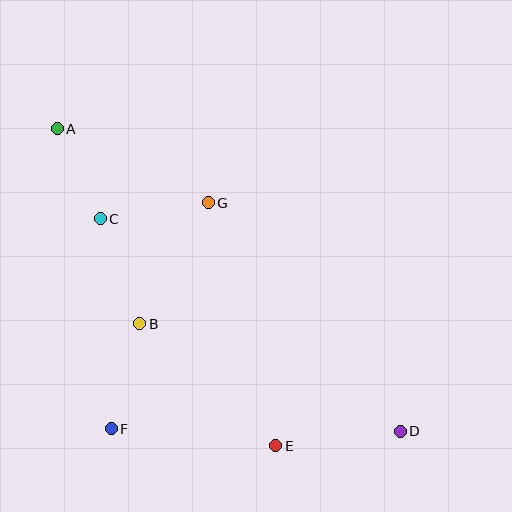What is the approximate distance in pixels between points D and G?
The distance between D and G is approximately 298 pixels.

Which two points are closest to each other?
Points A and C are closest to each other.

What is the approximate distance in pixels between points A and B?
The distance between A and B is approximately 212 pixels.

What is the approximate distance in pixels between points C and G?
The distance between C and G is approximately 109 pixels.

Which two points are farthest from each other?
Points A and D are farthest from each other.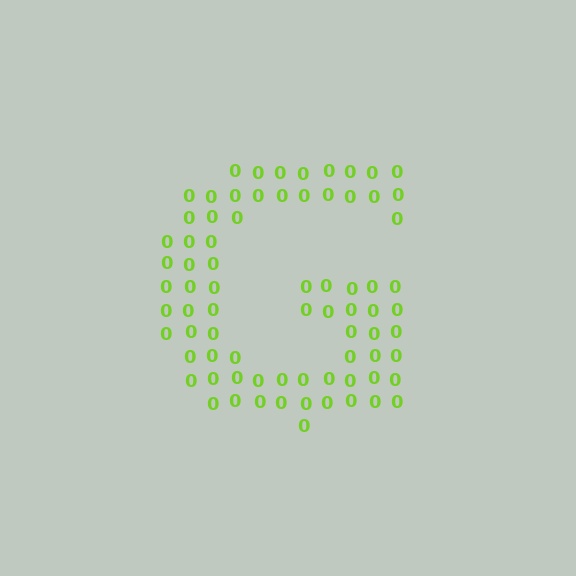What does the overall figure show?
The overall figure shows the letter G.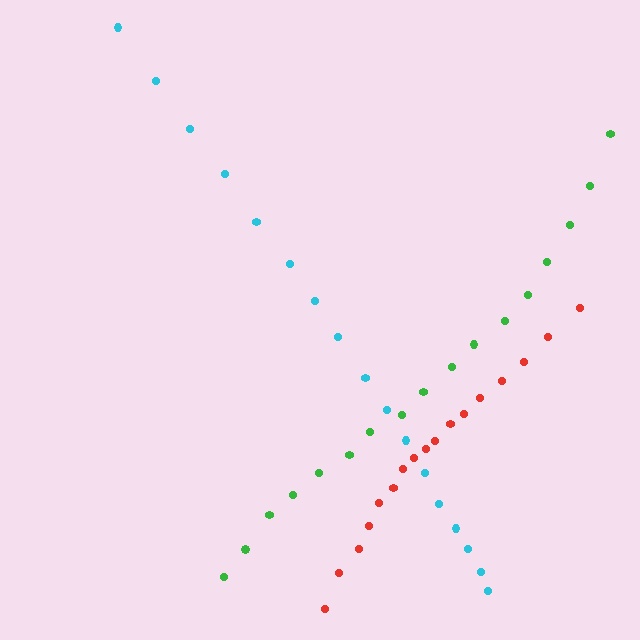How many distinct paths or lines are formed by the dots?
There are 3 distinct paths.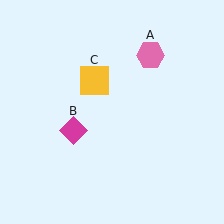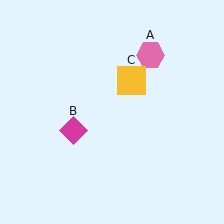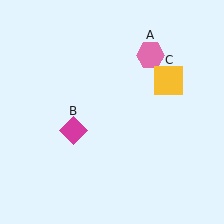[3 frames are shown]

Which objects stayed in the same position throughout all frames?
Pink hexagon (object A) and magenta diamond (object B) remained stationary.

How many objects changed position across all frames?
1 object changed position: yellow square (object C).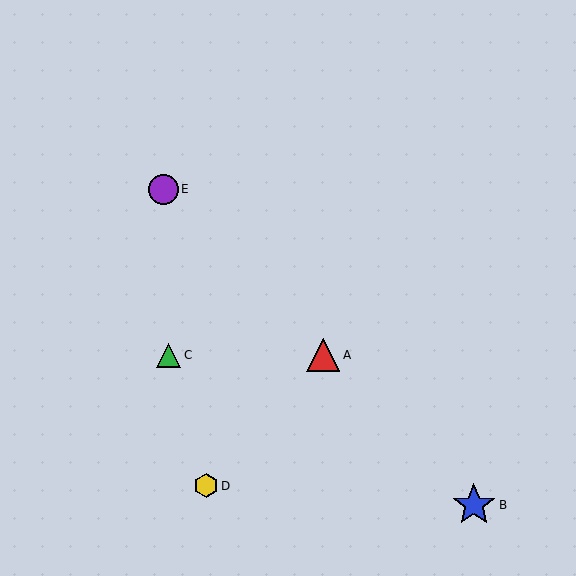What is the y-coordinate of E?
Object E is at y≈189.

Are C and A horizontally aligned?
Yes, both are at y≈355.